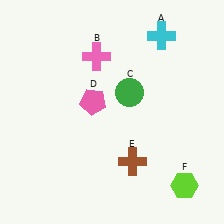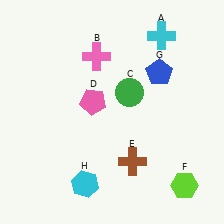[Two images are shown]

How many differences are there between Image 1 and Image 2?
There are 2 differences between the two images.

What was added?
A blue pentagon (G), a cyan hexagon (H) were added in Image 2.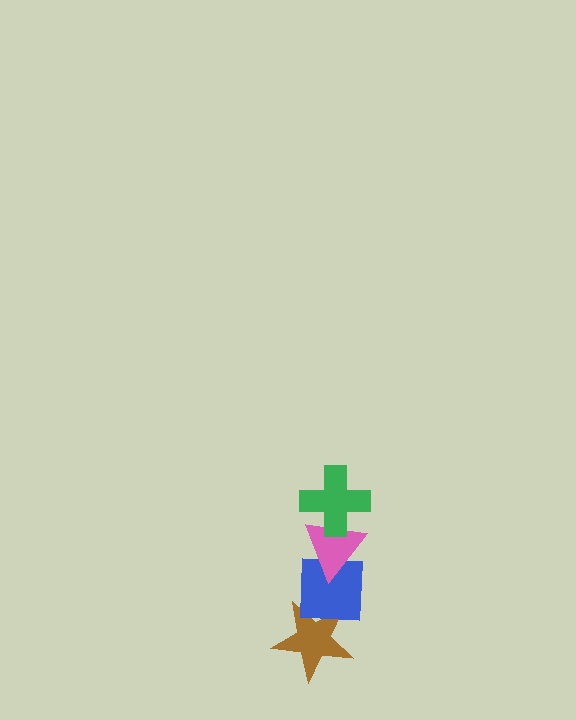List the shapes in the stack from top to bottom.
From top to bottom: the green cross, the pink triangle, the blue square, the brown star.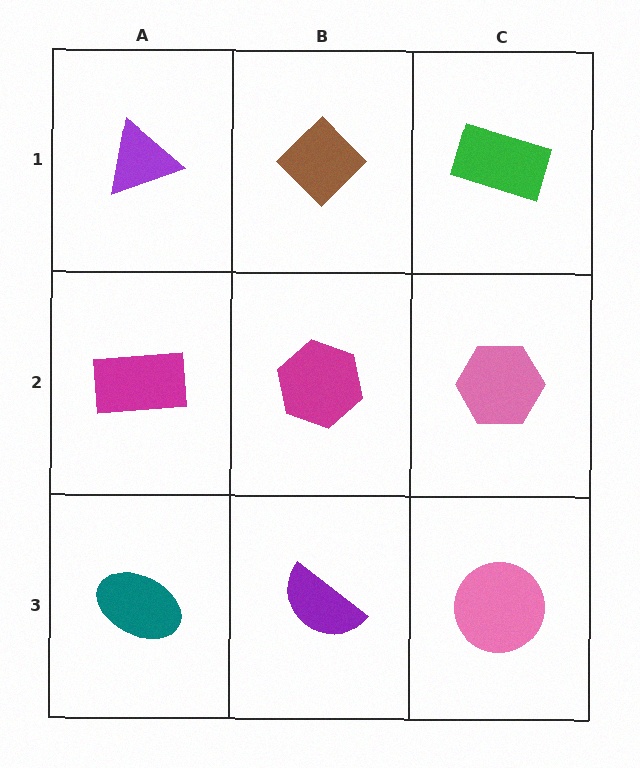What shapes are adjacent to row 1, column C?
A pink hexagon (row 2, column C), a brown diamond (row 1, column B).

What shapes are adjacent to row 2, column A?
A purple triangle (row 1, column A), a teal ellipse (row 3, column A), a magenta hexagon (row 2, column B).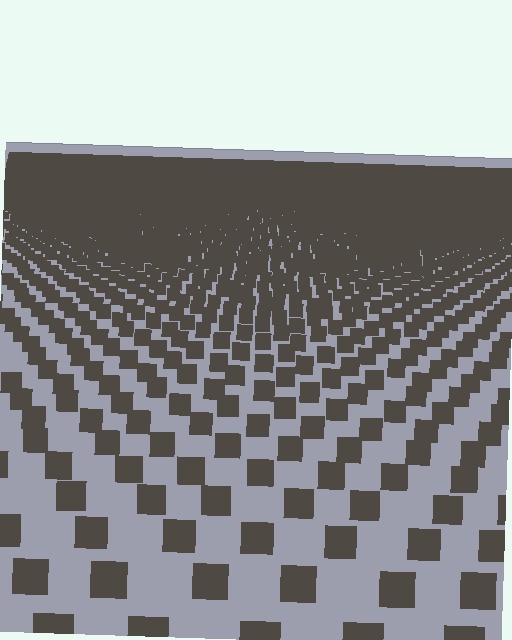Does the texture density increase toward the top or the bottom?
Density increases toward the top.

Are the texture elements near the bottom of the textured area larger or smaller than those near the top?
Larger. Near the bottom, elements are closer to the viewer and appear at a bigger on-screen size.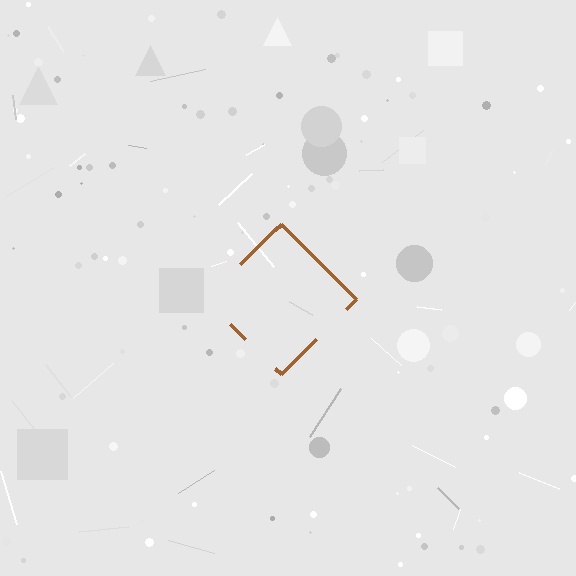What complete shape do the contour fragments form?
The contour fragments form a diamond.